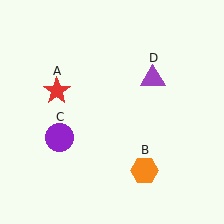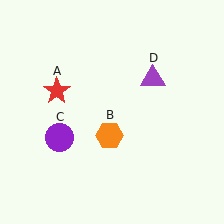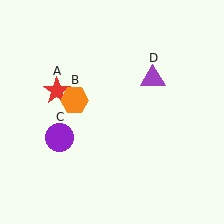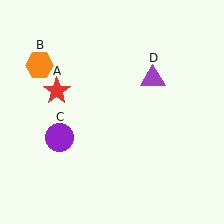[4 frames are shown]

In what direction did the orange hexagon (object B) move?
The orange hexagon (object B) moved up and to the left.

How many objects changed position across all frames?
1 object changed position: orange hexagon (object B).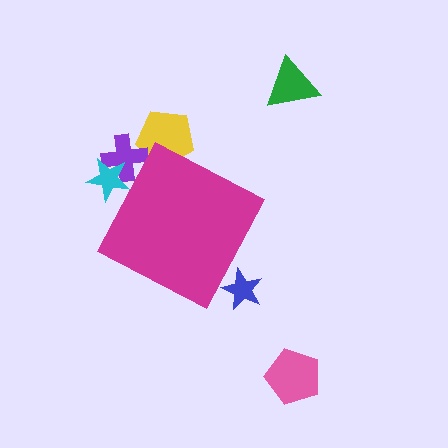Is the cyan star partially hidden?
Yes, the cyan star is partially hidden behind the magenta diamond.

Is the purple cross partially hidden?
Yes, the purple cross is partially hidden behind the magenta diamond.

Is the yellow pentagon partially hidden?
Yes, the yellow pentagon is partially hidden behind the magenta diamond.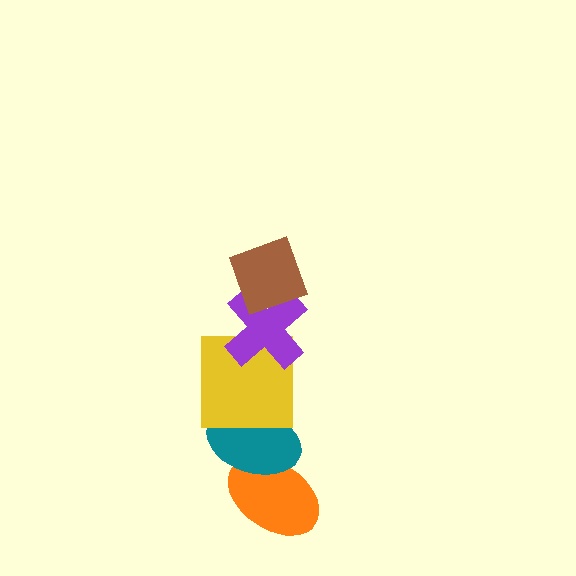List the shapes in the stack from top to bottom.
From top to bottom: the brown diamond, the purple cross, the yellow square, the teal ellipse, the orange ellipse.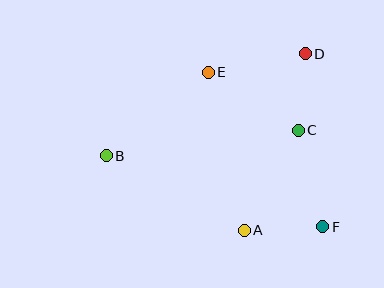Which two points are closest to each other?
Points C and D are closest to each other.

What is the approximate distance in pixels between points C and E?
The distance between C and E is approximately 107 pixels.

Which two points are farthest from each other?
Points B and F are farthest from each other.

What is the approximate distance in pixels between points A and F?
The distance between A and F is approximately 79 pixels.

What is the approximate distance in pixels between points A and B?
The distance between A and B is approximately 157 pixels.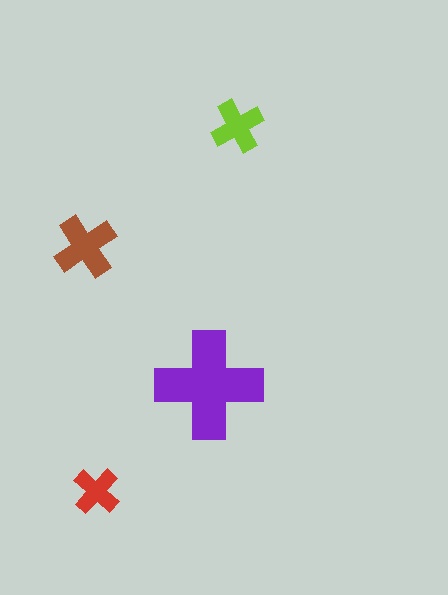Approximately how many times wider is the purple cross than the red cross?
About 2.5 times wider.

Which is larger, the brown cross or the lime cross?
The brown one.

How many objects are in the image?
There are 4 objects in the image.